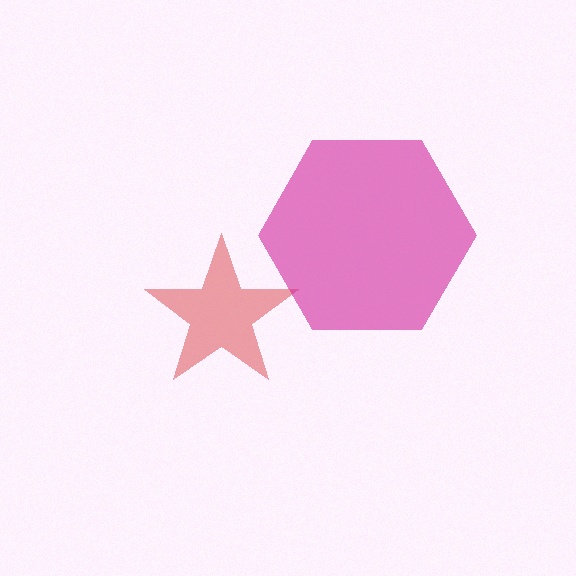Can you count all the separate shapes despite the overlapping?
Yes, there are 2 separate shapes.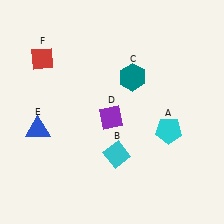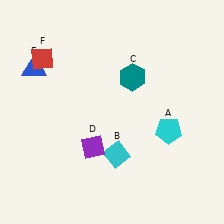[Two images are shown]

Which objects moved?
The objects that moved are: the purple diamond (D), the blue triangle (E).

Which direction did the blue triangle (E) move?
The blue triangle (E) moved up.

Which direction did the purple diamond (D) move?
The purple diamond (D) moved down.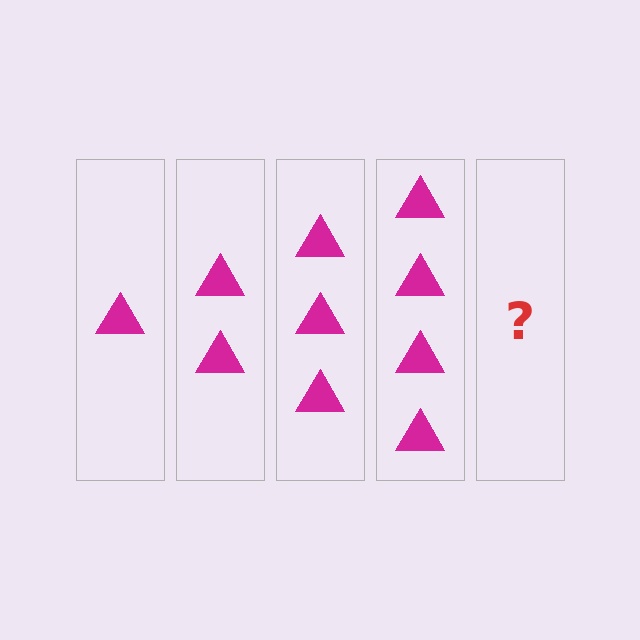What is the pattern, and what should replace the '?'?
The pattern is that each step adds one more triangle. The '?' should be 5 triangles.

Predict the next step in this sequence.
The next step is 5 triangles.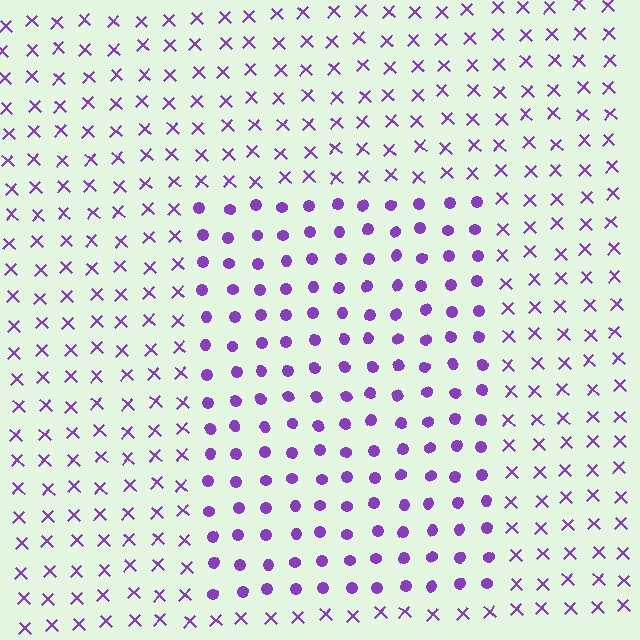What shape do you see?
I see a rectangle.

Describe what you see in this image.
The image is filled with small purple elements arranged in a uniform grid. A rectangle-shaped region contains circles, while the surrounding area contains X marks. The boundary is defined purely by the change in element shape.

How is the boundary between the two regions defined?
The boundary is defined by a change in element shape: circles inside vs. X marks outside. All elements share the same color and spacing.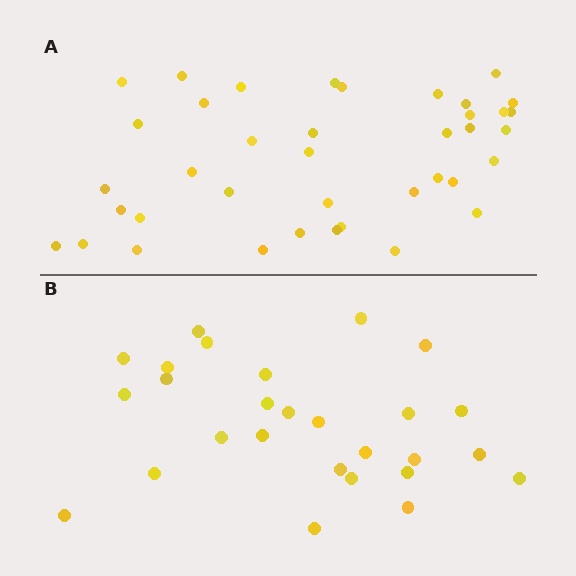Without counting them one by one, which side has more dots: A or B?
Region A (the top region) has more dots.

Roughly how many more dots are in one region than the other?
Region A has roughly 12 or so more dots than region B.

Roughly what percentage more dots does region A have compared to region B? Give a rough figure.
About 45% more.